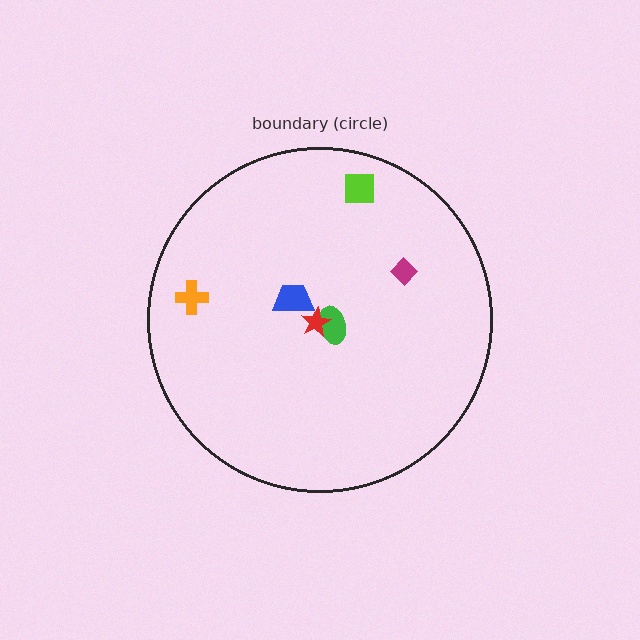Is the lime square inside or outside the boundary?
Inside.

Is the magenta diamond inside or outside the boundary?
Inside.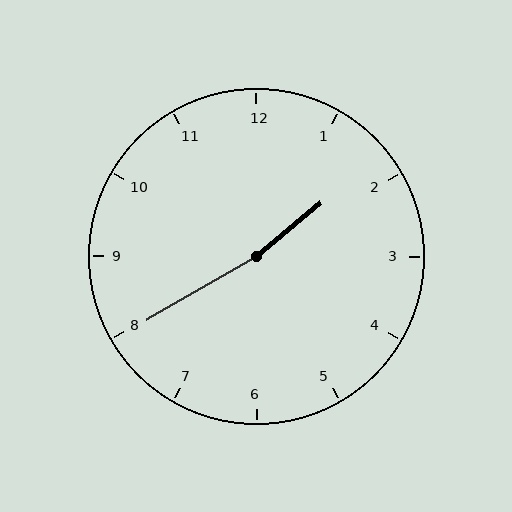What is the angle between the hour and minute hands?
Approximately 170 degrees.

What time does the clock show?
1:40.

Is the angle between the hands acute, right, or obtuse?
It is obtuse.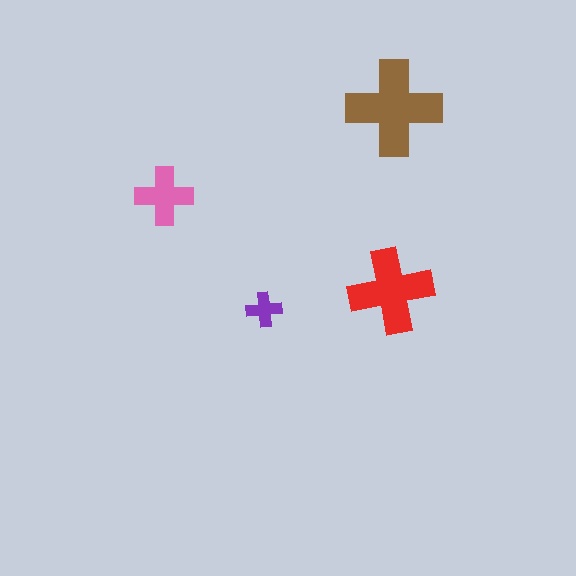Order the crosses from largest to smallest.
the brown one, the red one, the pink one, the purple one.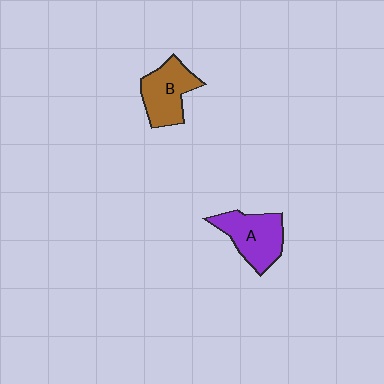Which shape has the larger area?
Shape A (purple).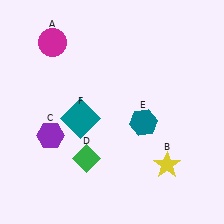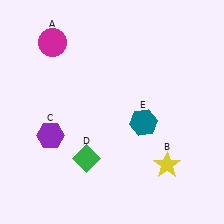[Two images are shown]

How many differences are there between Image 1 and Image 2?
There is 1 difference between the two images.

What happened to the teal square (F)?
The teal square (F) was removed in Image 2. It was in the bottom-left area of Image 1.